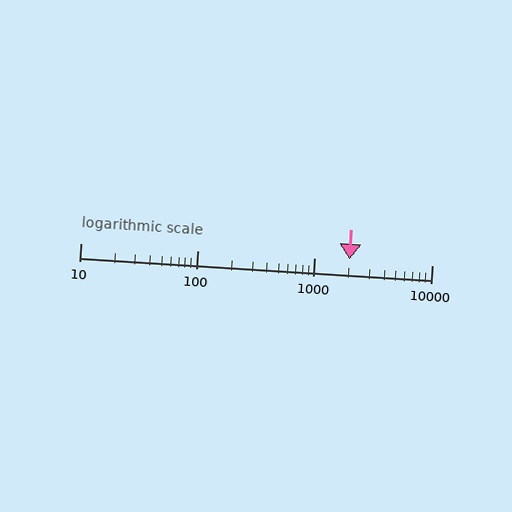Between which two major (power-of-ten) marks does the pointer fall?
The pointer is between 1000 and 10000.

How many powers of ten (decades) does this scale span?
The scale spans 3 decades, from 10 to 10000.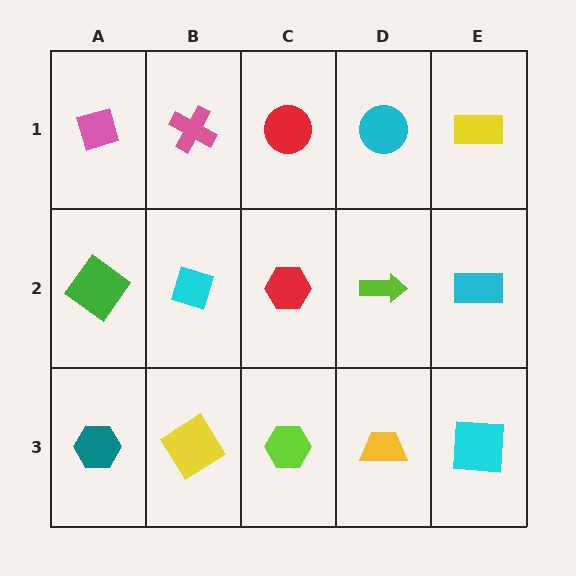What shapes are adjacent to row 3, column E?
A cyan rectangle (row 2, column E), a yellow trapezoid (row 3, column D).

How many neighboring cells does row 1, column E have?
2.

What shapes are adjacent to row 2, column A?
A pink diamond (row 1, column A), a teal hexagon (row 3, column A), a cyan diamond (row 2, column B).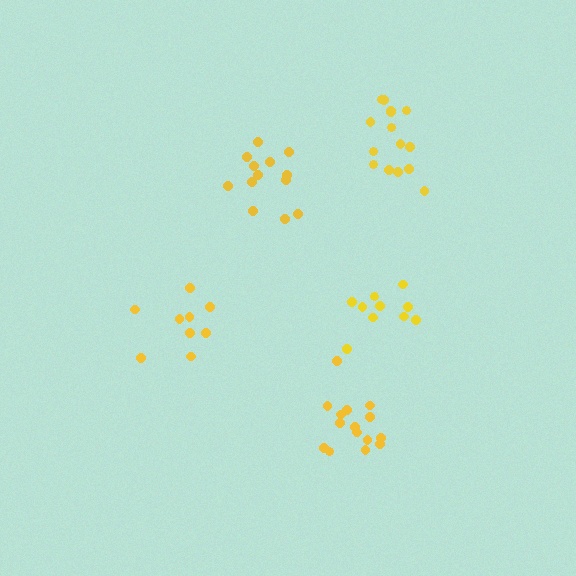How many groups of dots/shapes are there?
There are 5 groups.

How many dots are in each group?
Group 1: 13 dots, Group 2: 9 dots, Group 3: 15 dots, Group 4: 10 dots, Group 5: 15 dots (62 total).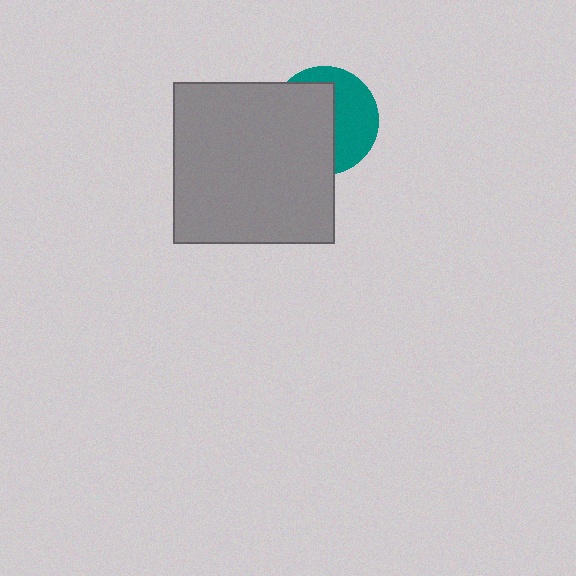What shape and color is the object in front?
The object in front is a gray square.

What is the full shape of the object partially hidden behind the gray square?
The partially hidden object is a teal circle.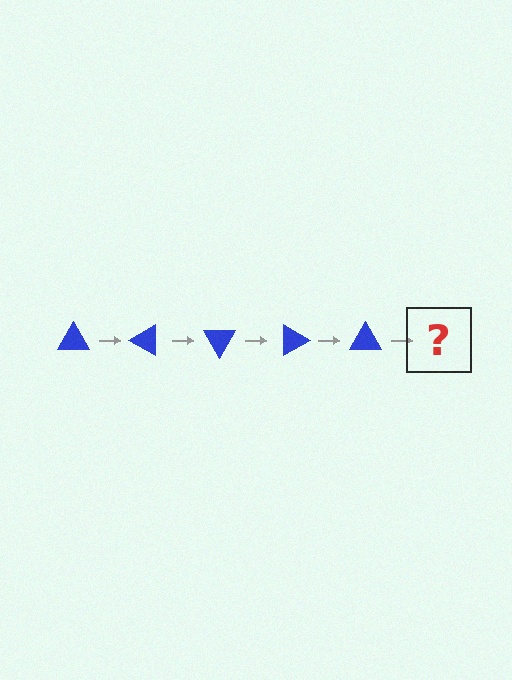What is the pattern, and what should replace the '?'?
The pattern is that the triangle rotates 30 degrees each step. The '?' should be a blue triangle rotated 150 degrees.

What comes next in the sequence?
The next element should be a blue triangle rotated 150 degrees.